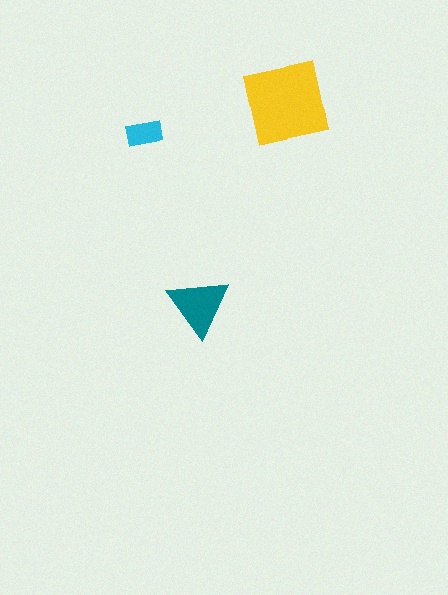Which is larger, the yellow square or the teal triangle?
The yellow square.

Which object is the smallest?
The cyan rectangle.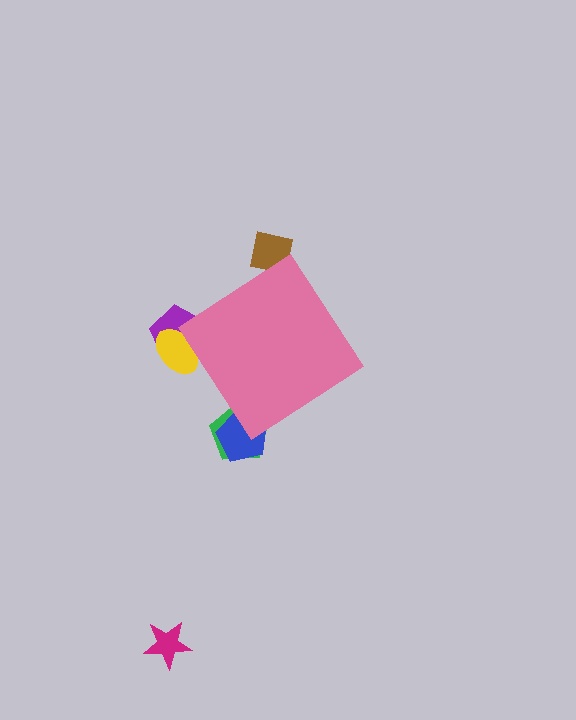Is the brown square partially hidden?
Yes, the brown square is partially hidden behind the pink diamond.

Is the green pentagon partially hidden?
Yes, the green pentagon is partially hidden behind the pink diamond.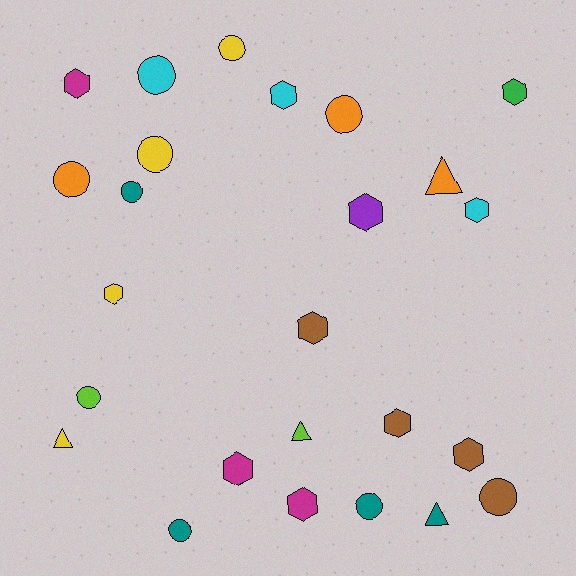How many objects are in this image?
There are 25 objects.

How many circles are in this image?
There are 10 circles.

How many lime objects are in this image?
There are 2 lime objects.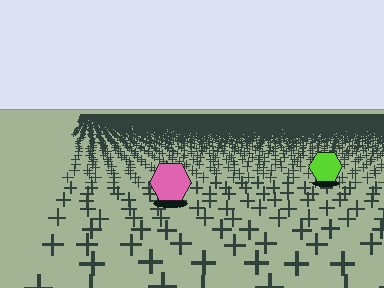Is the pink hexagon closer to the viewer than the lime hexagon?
Yes. The pink hexagon is closer — you can tell from the texture gradient: the ground texture is coarser near it.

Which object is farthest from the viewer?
The lime hexagon is farthest from the viewer. It appears smaller and the ground texture around it is denser.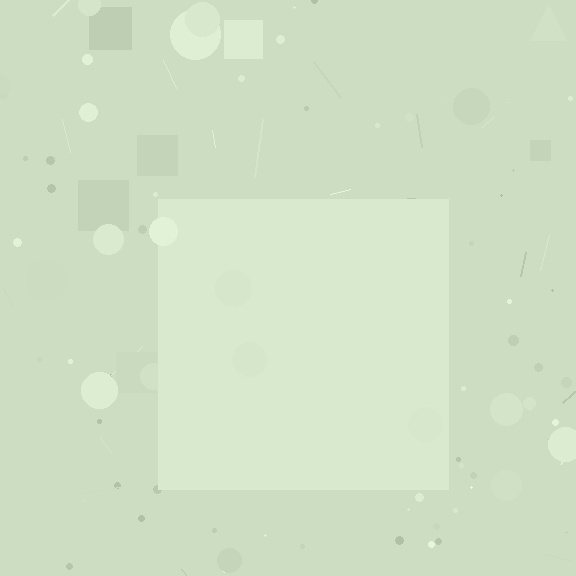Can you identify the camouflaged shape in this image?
The camouflaged shape is a square.